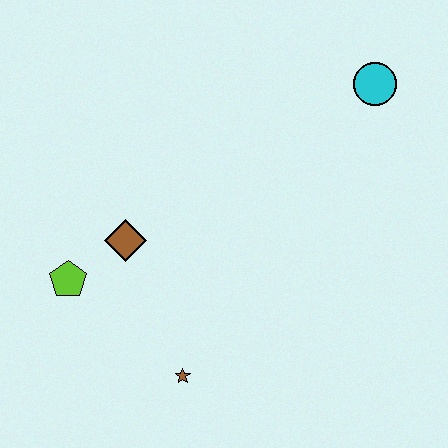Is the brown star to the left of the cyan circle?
Yes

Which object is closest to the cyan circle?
The brown diamond is closest to the cyan circle.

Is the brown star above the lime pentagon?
No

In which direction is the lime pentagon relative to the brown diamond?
The lime pentagon is to the left of the brown diamond.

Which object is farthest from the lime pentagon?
The cyan circle is farthest from the lime pentagon.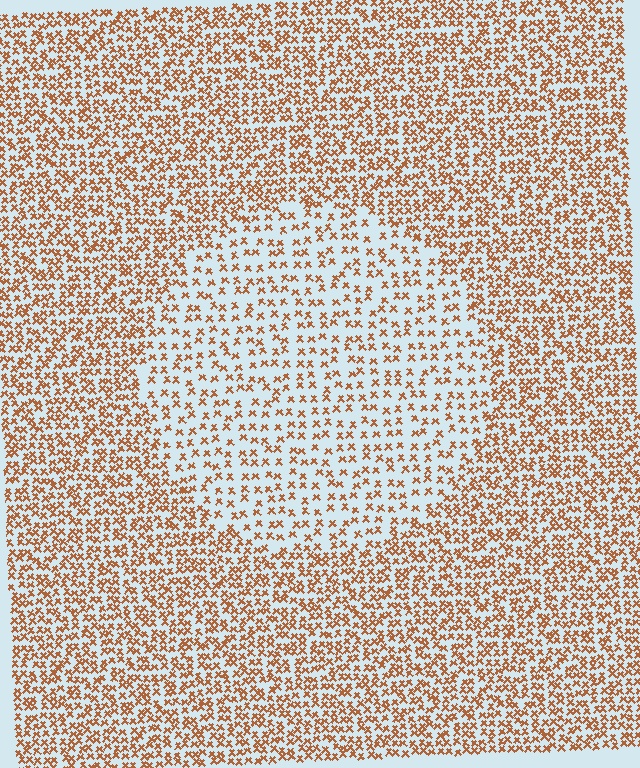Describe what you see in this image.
The image contains small brown elements arranged at two different densities. A circle-shaped region is visible where the elements are less densely packed than the surrounding area.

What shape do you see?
I see a circle.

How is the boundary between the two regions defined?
The boundary is defined by a change in element density (approximately 2.0x ratio). All elements are the same color, size, and shape.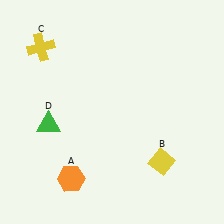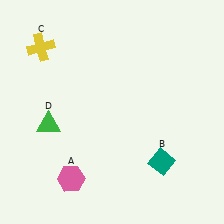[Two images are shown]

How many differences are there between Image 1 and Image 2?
There are 2 differences between the two images.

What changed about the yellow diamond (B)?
In Image 1, B is yellow. In Image 2, it changed to teal.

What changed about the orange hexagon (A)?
In Image 1, A is orange. In Image 2, it changed to pink.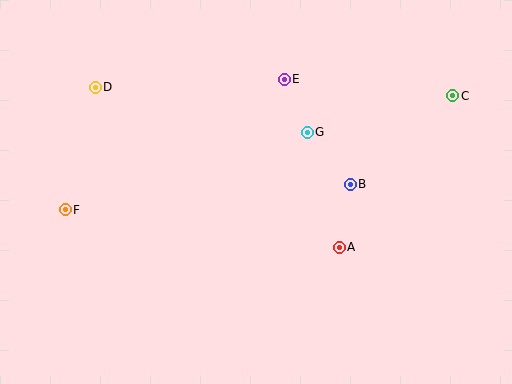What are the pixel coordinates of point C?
Point C is at (453, 96).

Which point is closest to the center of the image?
Point G at (307, 132) is closest to the center.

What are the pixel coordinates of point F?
Point F is at (65, 210).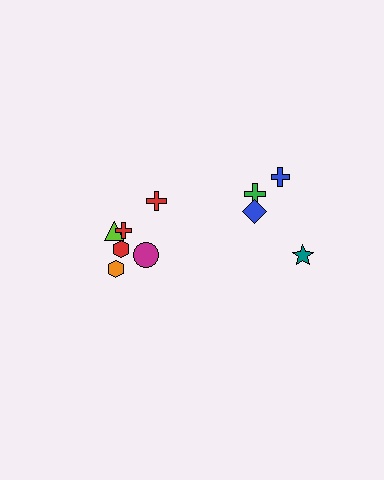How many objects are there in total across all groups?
There are 10 objects.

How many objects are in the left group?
There are 6 objects.